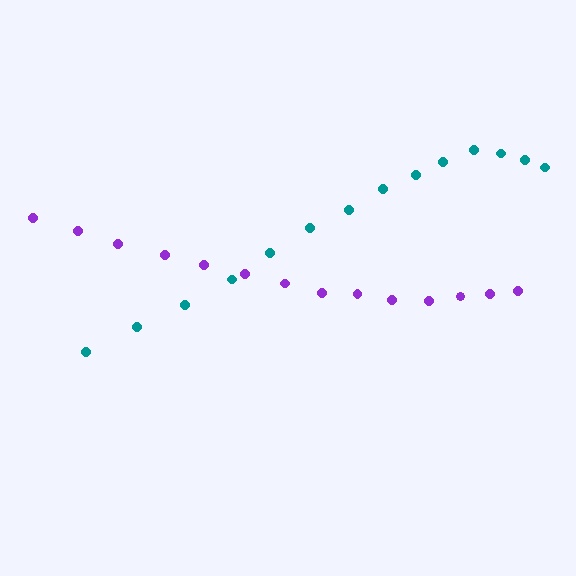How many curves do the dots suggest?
There are 2 distinct paths.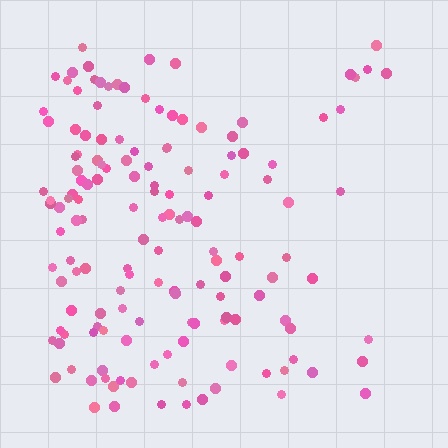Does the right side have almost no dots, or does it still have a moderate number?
Still a moderate number, just noticeably fewer than the left.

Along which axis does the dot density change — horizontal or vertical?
Horizontal.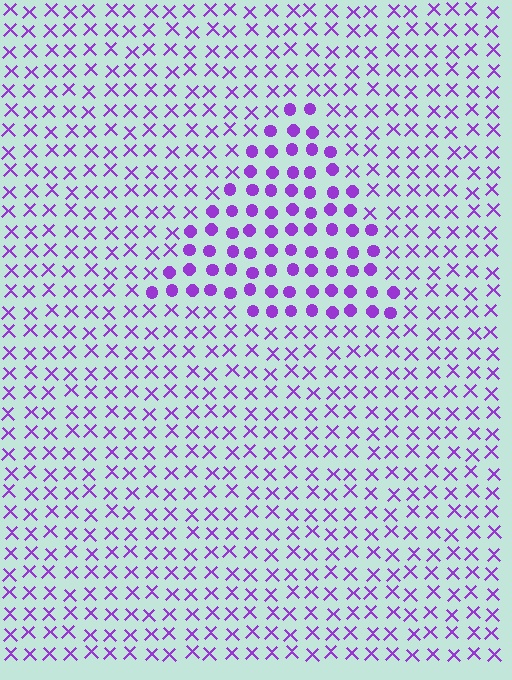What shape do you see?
I see a triangle.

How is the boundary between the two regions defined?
The boundary is defined by a change in element shape: circles inside vs. X marks outside. All elements share the same color and spacing.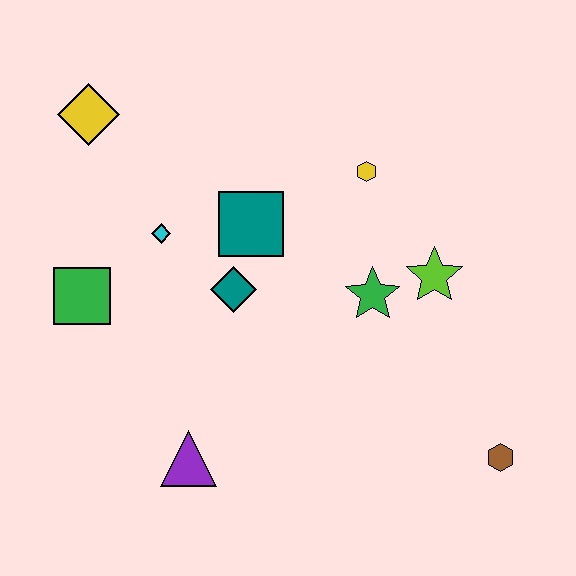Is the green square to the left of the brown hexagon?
Yes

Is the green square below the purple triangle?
No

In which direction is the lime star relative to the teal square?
The lime star is to the right of the teal square.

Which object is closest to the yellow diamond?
The cyan diamond is closest to the yellow diamond.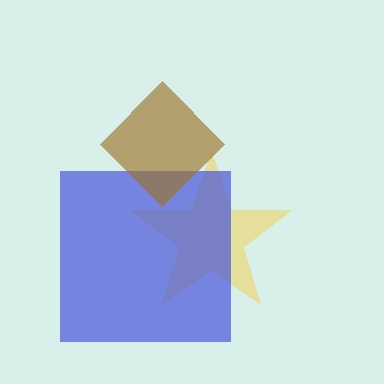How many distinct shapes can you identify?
There are 3 distinct shapes: a yellow star, a blue square, a brown diamond.